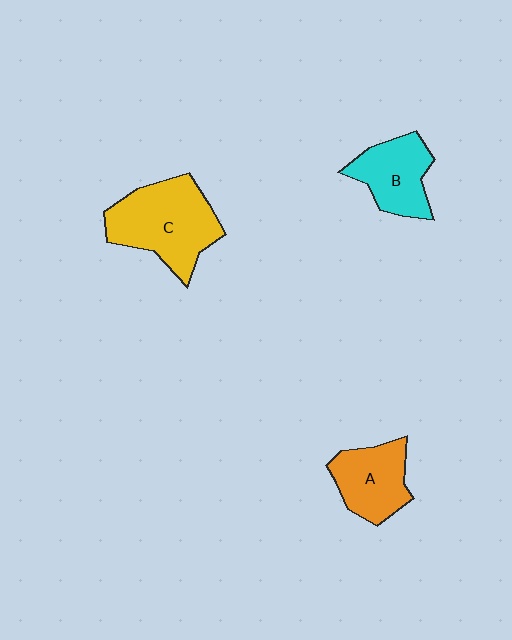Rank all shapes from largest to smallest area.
From largest to smallest: C (yellow), B (cyan), A (orange).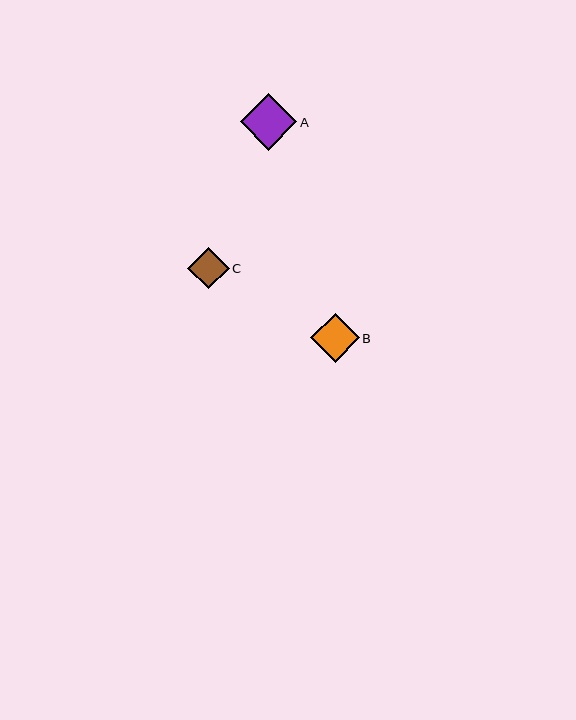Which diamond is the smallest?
Diamond C is the smallest with a size of approximately 41 pixels.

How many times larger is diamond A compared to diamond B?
Diamond A is approximately 1.2 times the size of diamond B.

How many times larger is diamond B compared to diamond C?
Diamond B is approximately 1.2 times the size of diamond C.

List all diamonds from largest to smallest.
From largest to smallest: A, B, C.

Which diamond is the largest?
Diamond A is the largest with a size of approximately 56 pixels.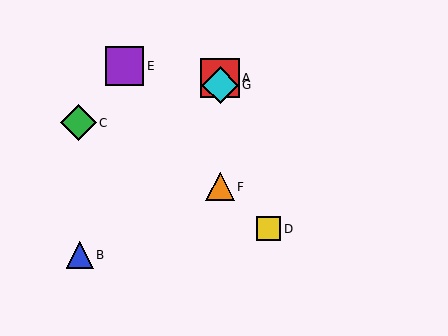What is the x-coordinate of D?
Object D is at x≈269.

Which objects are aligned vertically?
Objects A, F, G are aligned vertically.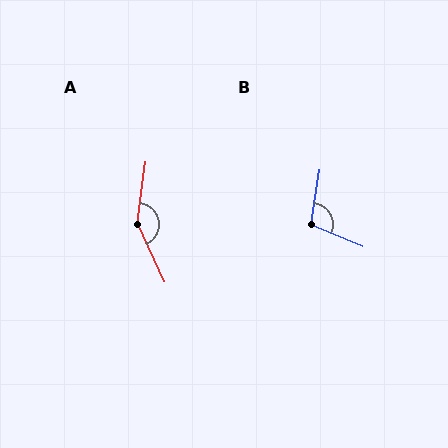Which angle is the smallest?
B, at approximately 105 degrees.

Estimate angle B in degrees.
Approximately 105 degrees.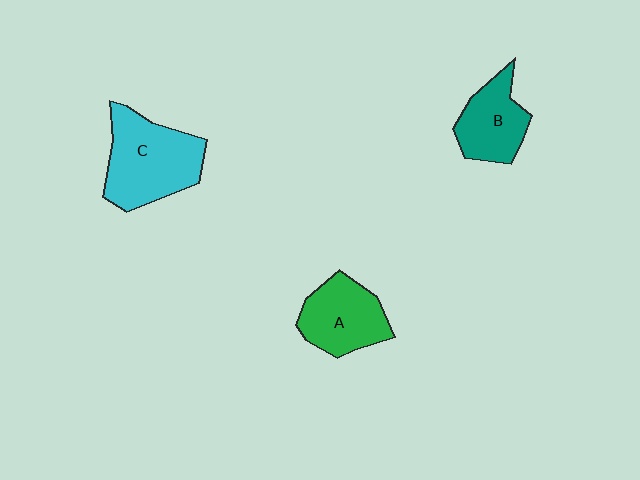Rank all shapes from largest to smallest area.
From largest to smallest: C (cyan), A (green), B (teal).